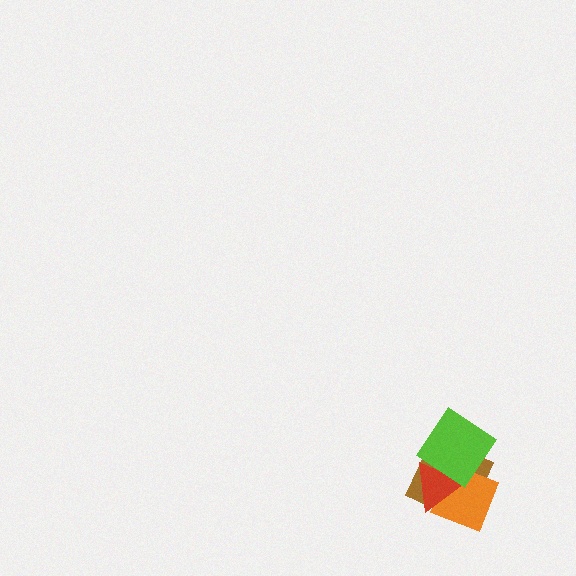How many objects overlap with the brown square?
3 objects overlap with the brown square.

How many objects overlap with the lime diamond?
3 objects overlap with the lime diamond.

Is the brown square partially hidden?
Yes, it is partially covered by another shape.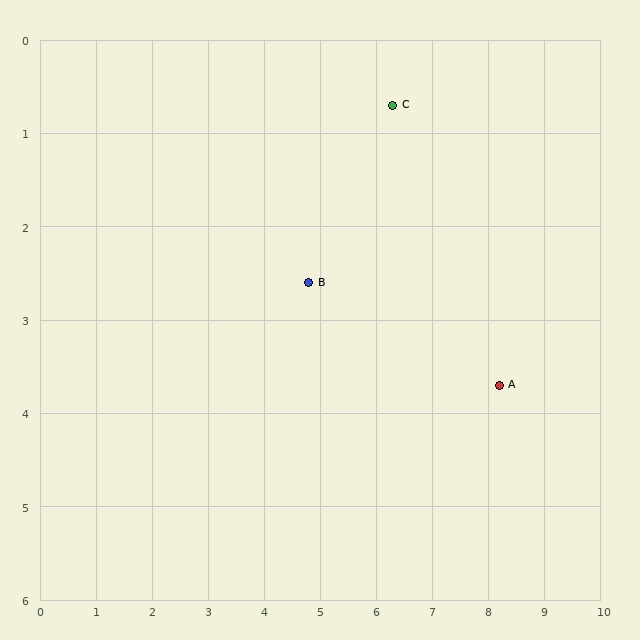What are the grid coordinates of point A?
Point A is at approximately (8.2, 3.7).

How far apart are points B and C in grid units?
Points B and C are about 2.4 grid units apart.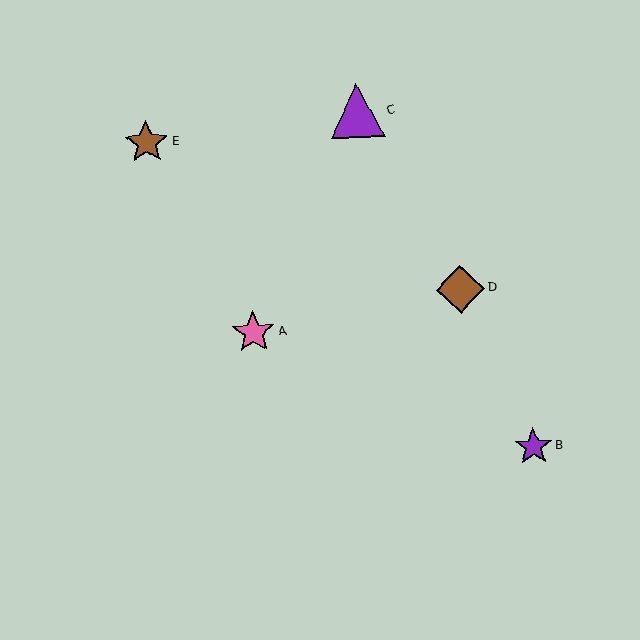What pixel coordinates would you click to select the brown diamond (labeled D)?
Click at (460, 289) to select the brown diamond D.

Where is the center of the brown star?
The center of the brown star is at (147, 143).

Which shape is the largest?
The purple triangle (labeled C) is the largest.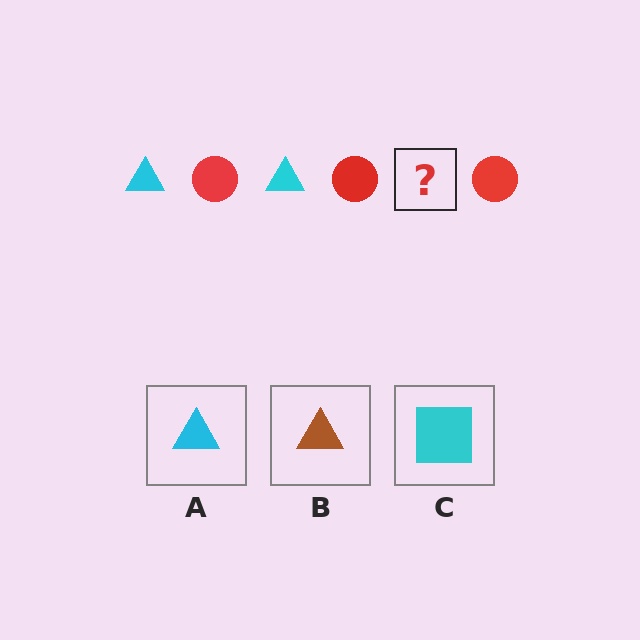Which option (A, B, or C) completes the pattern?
A.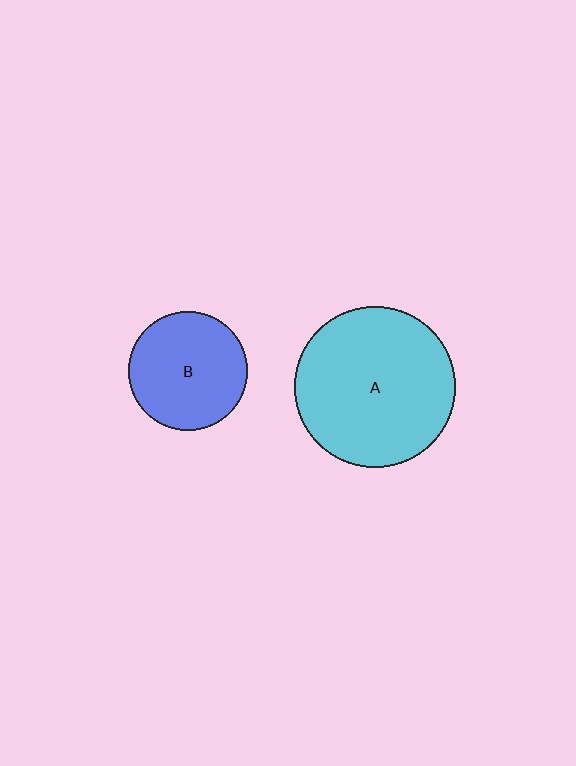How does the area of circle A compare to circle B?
Approximately 1.8 times.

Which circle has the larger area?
Circle A (cyan).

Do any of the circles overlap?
No, none of the circles overlap.